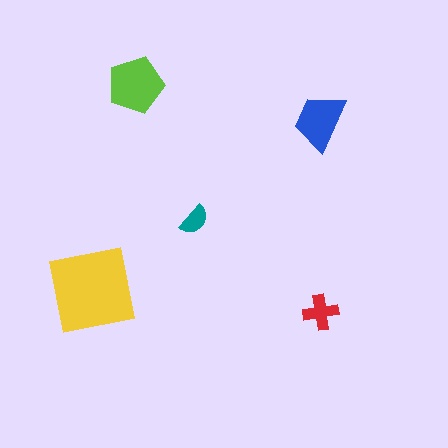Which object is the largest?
The yellow square.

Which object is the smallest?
The teal semicircle.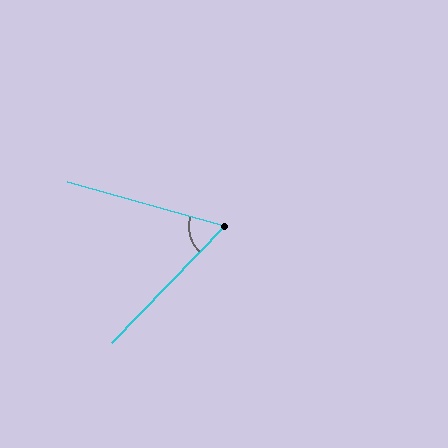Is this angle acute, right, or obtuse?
It is acute.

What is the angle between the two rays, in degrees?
Approximately 61 degrees.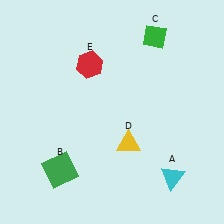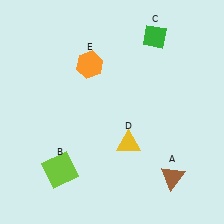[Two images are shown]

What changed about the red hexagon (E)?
In Image 1, E is red. In Image 2, it changed to orange.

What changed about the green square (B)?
In Image 1, B is green. In Image 2, it changed to lime.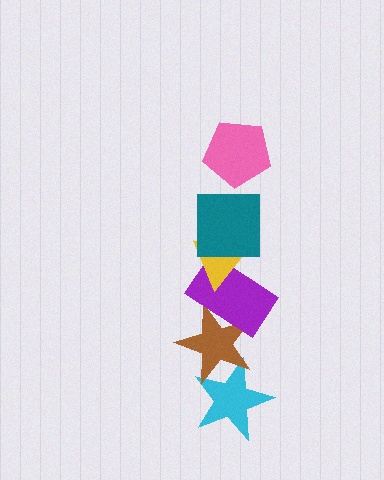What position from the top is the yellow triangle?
The yellow triangle is 3rd from the top.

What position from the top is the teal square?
The teal square is 2nd from the top.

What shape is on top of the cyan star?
The brown star is on top of the cyan star.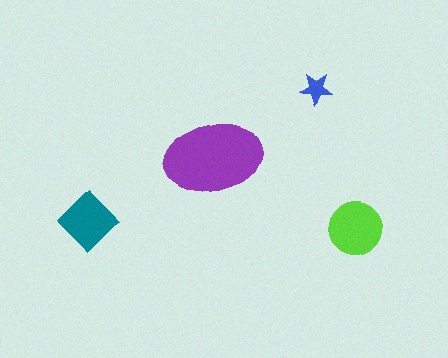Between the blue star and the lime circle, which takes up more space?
The lime circle.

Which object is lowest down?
The teal diamond is bottommost.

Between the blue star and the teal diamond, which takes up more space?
The teal diamond.